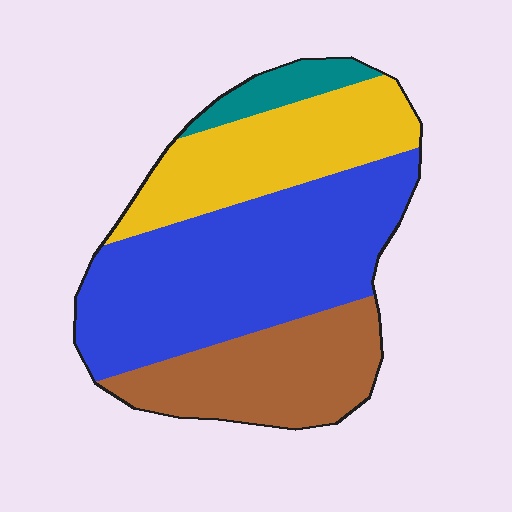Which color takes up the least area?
Teal, at roughly 5%.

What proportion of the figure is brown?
Brown takes up less than a quarter of the figure.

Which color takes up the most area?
Blue, at roughly 45%.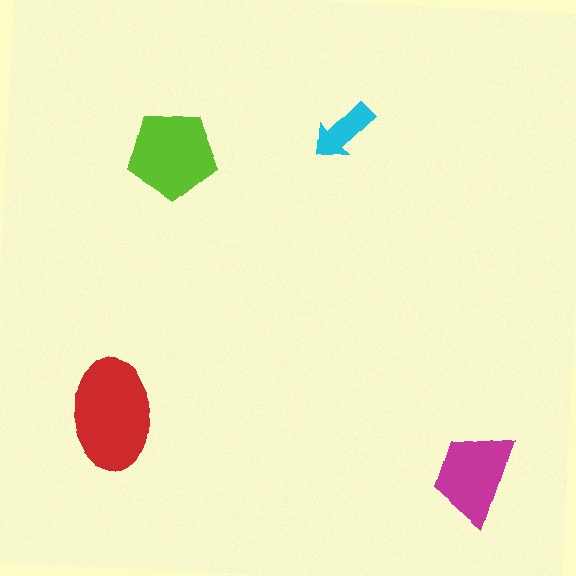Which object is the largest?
The red ellipse.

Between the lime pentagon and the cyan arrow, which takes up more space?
The lime pentagon.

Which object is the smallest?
The cyan arrow.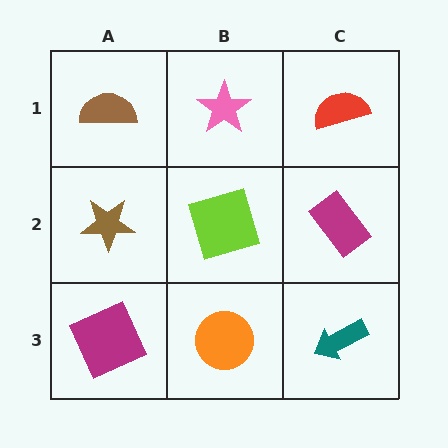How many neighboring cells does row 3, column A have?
2.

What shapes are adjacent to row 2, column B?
A pink star (row 1, column B), an orange circle (row 3, column B), a brown star (row 2, column A), a magenta rectangle (row 2, column C).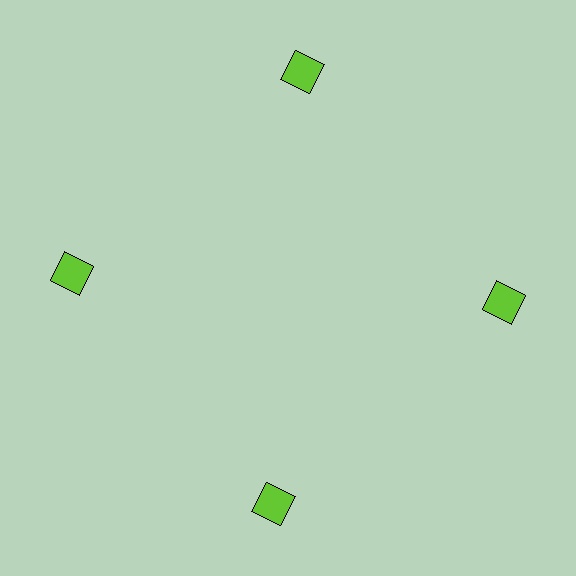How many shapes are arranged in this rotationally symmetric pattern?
There are 4 shapes, arranged in 4 groups of 1.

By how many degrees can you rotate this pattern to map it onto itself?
The pattern maps onto itself every 90 degrees of rotation.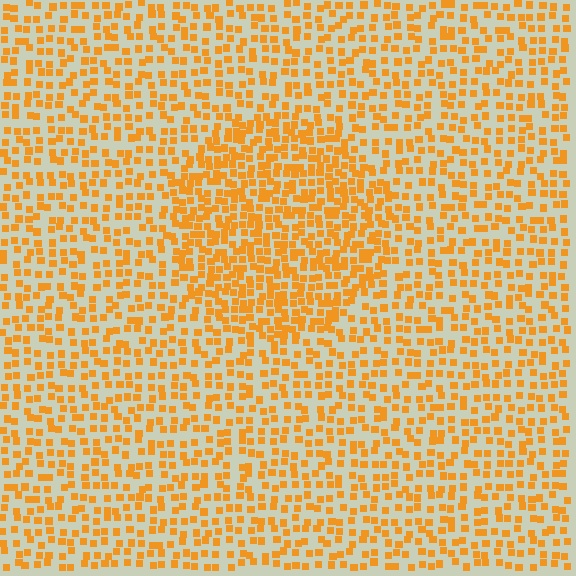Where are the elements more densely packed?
The elements are more densely packed inside the circle boundary.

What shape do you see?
I see a circle.